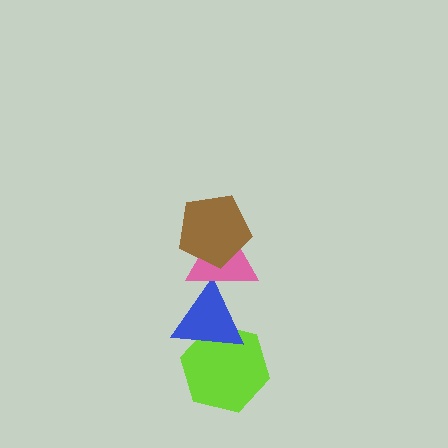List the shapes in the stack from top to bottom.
From top to bottom: the brown pentagon, the pink triangle, the blue triangle, the lime hexagon.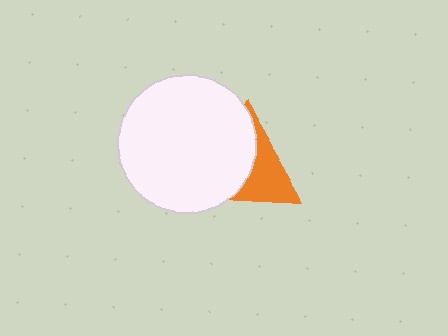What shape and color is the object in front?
The object in front is a white circle.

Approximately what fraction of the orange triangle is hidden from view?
Roughly 57% of the orange triangle is hidden behind the white circle.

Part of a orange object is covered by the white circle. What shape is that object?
It is a triangle.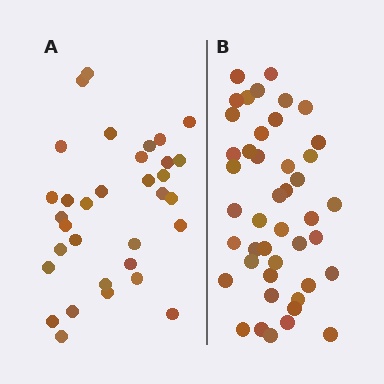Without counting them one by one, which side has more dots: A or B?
Region B (the right region) has more dots.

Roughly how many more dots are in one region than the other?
Region B has roughly 12 or so more dots than region A.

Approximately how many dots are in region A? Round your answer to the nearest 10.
About 30 dots. (The exact count is 33, which rounds to 30.)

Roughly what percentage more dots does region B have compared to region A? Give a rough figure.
About 35% more.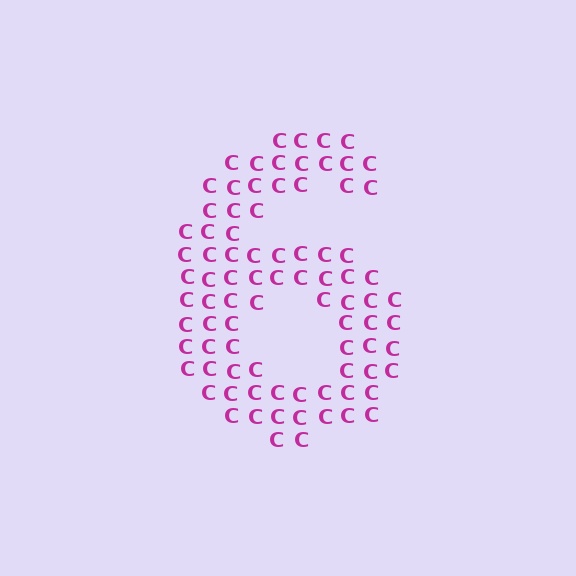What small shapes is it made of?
It is made of small letter C's.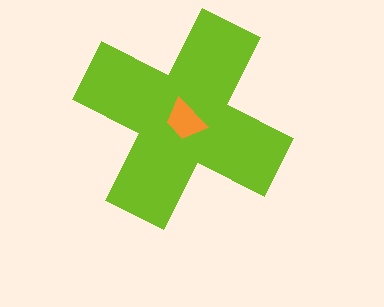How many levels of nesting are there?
2.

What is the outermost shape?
The lime cross.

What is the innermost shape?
The orange trapezoid.